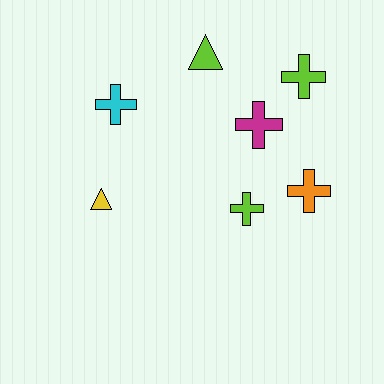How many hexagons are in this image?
There are no hexagons.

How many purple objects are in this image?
There are no purple objects.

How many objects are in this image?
There are 7 objects.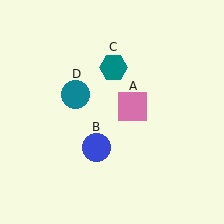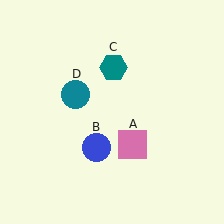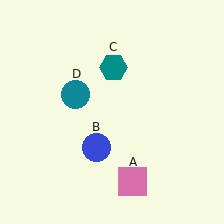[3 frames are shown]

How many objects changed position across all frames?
1 object changed position: pink square (object A).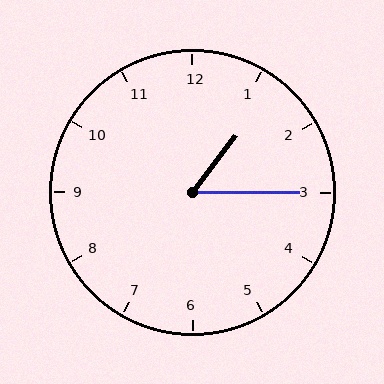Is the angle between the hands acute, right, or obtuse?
It is acute.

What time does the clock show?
1:15.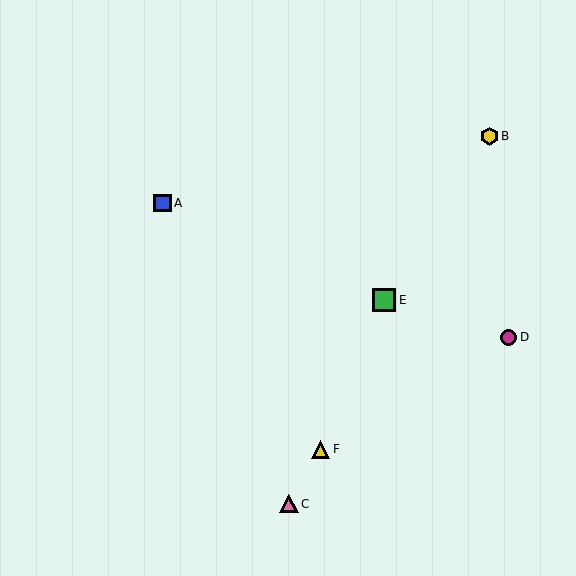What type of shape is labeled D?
Shape D is a magenta circle.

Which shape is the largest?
The green square (labeled E) is the largest.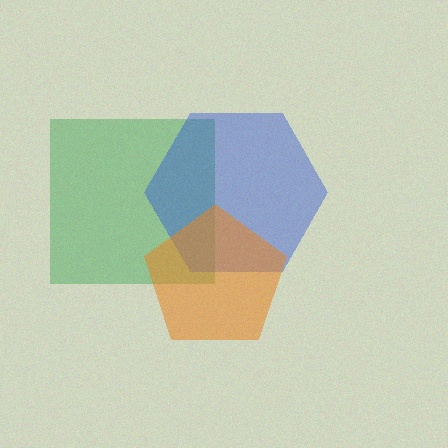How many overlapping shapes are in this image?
There are 3 overlapping shapes in the image.